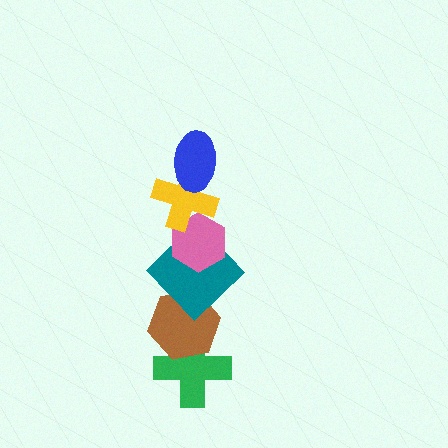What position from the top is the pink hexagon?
The pink hexagon is 3rd from the top.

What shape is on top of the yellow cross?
The blue ellipse is on top of the yellow cross.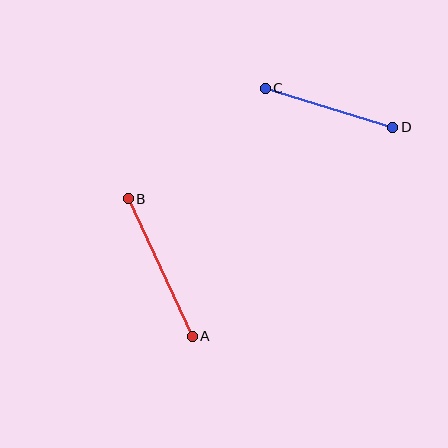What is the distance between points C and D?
The distance is approximately 133 pixels.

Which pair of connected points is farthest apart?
Points A and B are farthest apart.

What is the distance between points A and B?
The distance is approximately 152 pixels.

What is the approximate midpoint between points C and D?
The midpoint is at approximately (329, 108) pixels.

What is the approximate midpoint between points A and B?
The midpoint is at approximately (160, 267) pixels.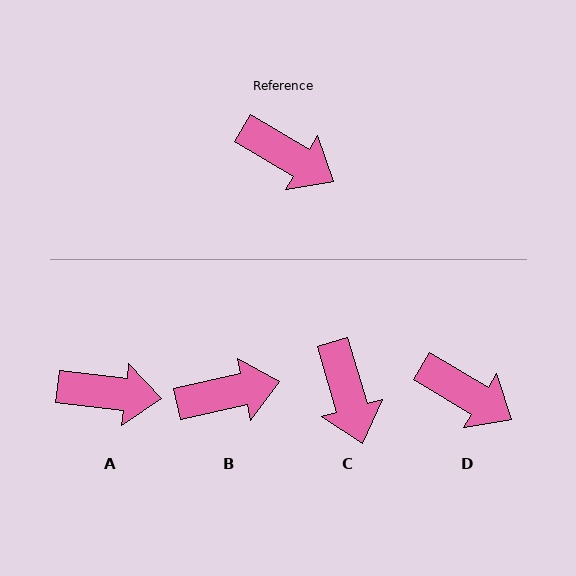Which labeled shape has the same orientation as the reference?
D.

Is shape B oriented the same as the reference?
No, it is off by about 43 degrees.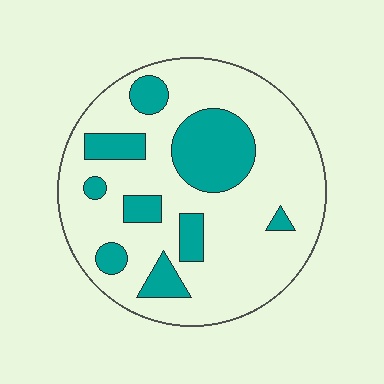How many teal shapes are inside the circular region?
9.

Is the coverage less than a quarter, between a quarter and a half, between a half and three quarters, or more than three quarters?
Less than a quarter.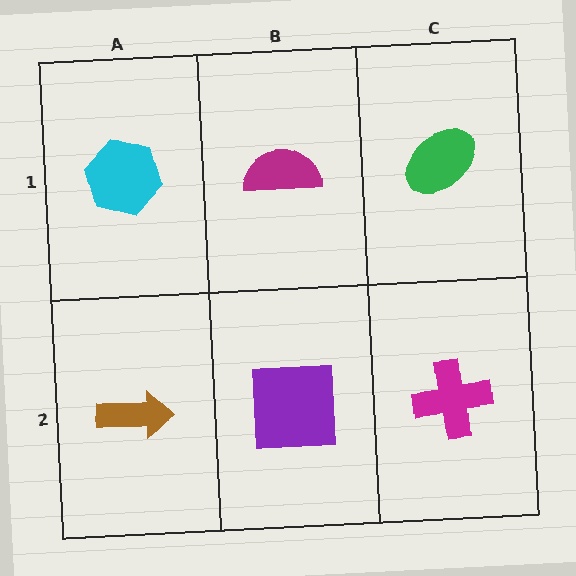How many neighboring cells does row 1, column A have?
2.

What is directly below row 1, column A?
A brown arrow.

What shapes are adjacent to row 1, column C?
A magenta cross (row 2, column C), a magenta semicircle (row 1, column B).